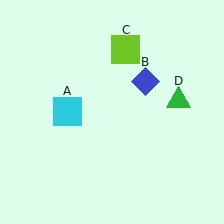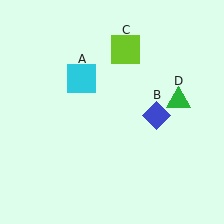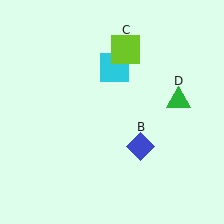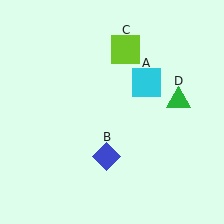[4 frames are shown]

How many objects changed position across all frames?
2 objects changed position: cyan square (object A), blue diamond (object B).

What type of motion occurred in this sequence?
The cyan square (object A), blue diamond (object B) rotated clockwise around the center of the scene.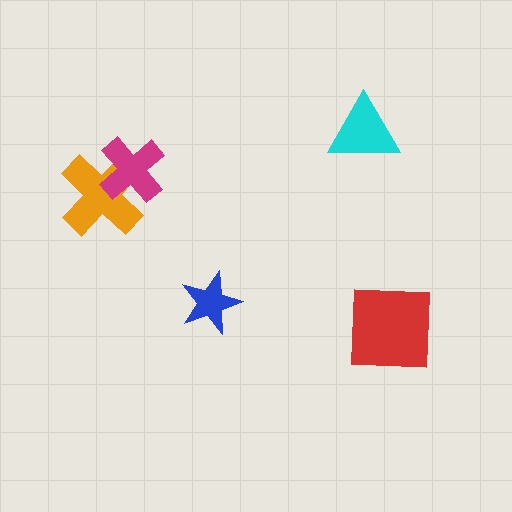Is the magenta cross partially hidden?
No, no other shape covers it.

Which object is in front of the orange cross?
The magenta cross is in front of the orange cross.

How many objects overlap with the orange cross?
1 object overlaps with the orange cross.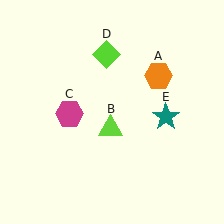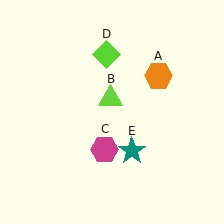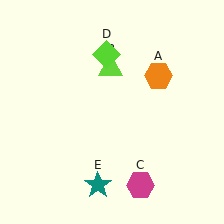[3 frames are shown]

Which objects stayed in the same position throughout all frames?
Orange hexagon (object A) and lime diamond (object D) remained stationary.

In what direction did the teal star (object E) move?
The teal star (object E) moved down and to the left.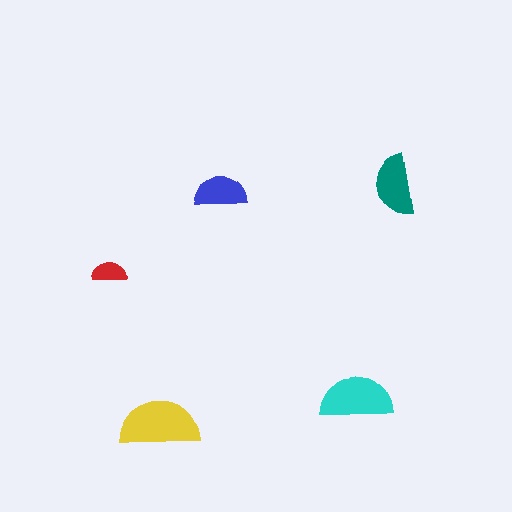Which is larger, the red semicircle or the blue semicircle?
The blue one.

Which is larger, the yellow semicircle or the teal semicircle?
The yellow one.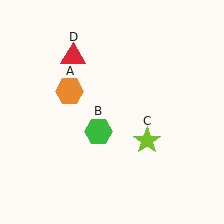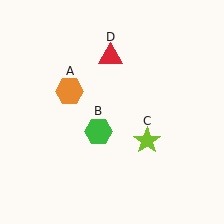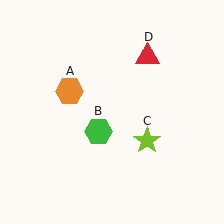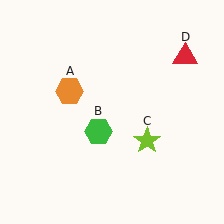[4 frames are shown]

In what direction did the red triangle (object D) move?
The red triangle (object D) moved right.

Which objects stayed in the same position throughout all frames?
Orange hexagon (object A) and green hexagon (object B) and lime star (object C) remained stationary.